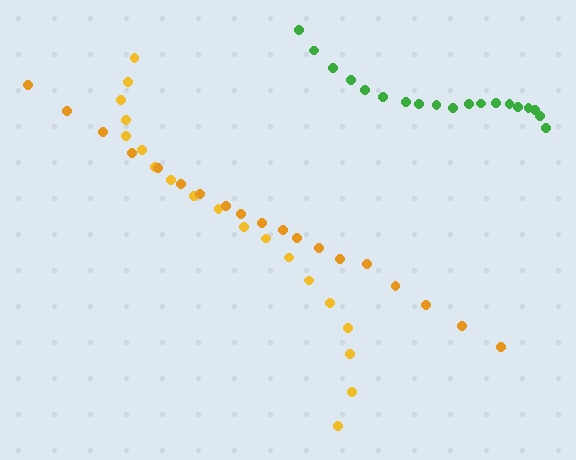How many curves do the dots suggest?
There are 3 distinct paths.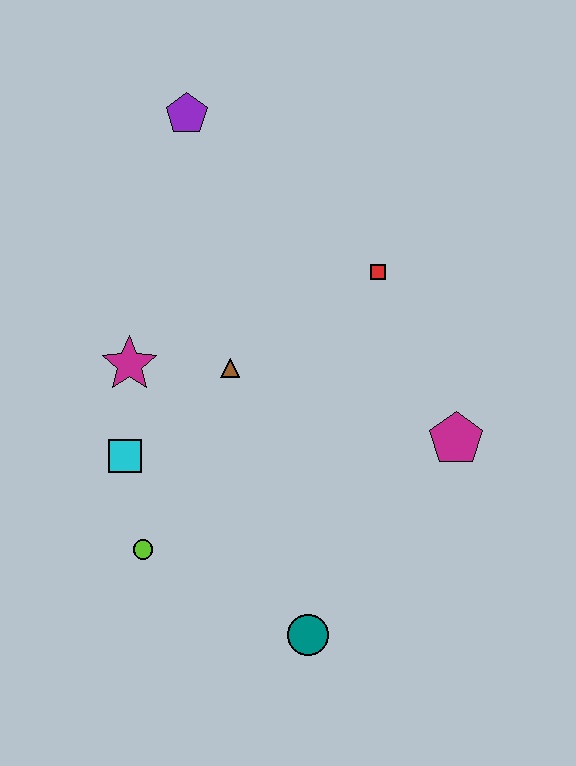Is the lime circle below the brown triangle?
Yes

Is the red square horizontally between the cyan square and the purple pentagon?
No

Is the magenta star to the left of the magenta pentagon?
Yes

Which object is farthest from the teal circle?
The purple pentagon is farthest from the teal circle.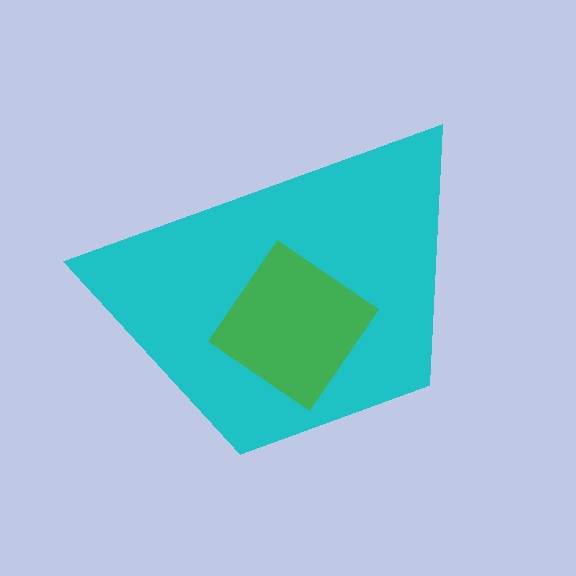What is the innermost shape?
The green diamond.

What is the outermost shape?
The cyan trapezoid.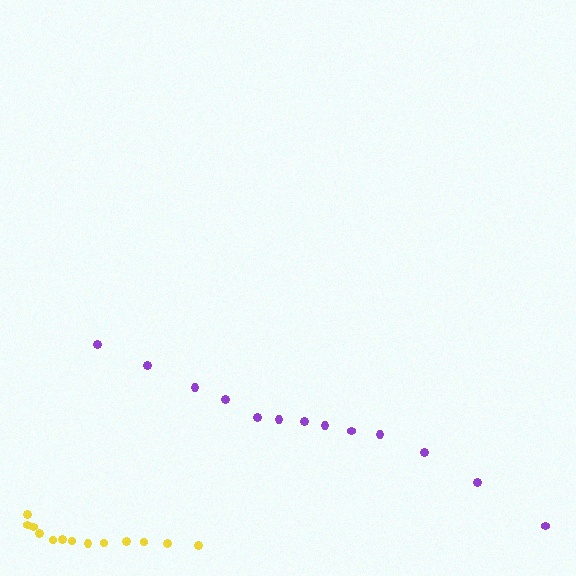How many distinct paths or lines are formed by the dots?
There are 2 distinct paths.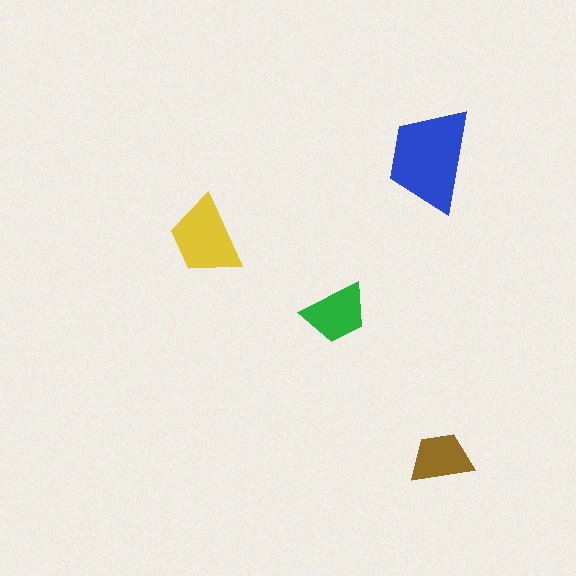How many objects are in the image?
There are 4 objects in the image.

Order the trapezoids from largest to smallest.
the blue one, the yellow one, the green one, the brown one.